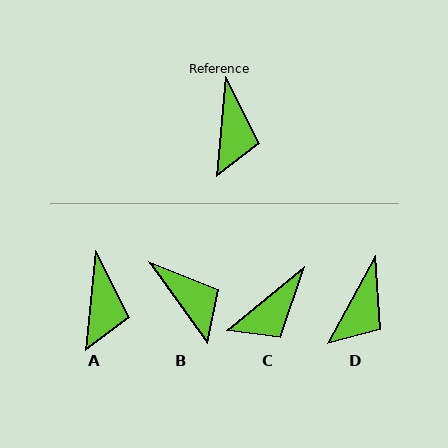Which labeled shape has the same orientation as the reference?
A.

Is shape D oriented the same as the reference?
No, it is off by about 23 degrees.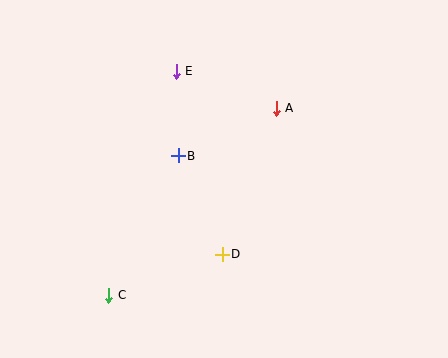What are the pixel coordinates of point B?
Point B is at (178, 156).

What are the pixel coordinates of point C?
Point C is at (109, 295).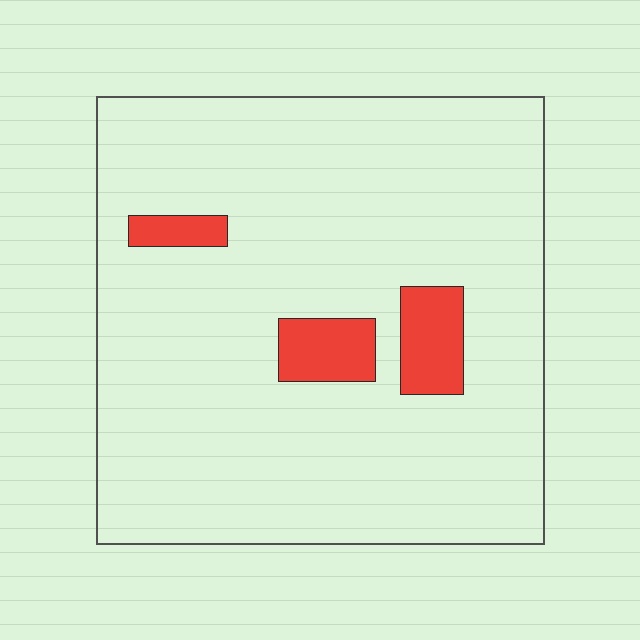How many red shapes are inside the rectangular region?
3.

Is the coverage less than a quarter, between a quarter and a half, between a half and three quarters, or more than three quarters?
Less than a quarter.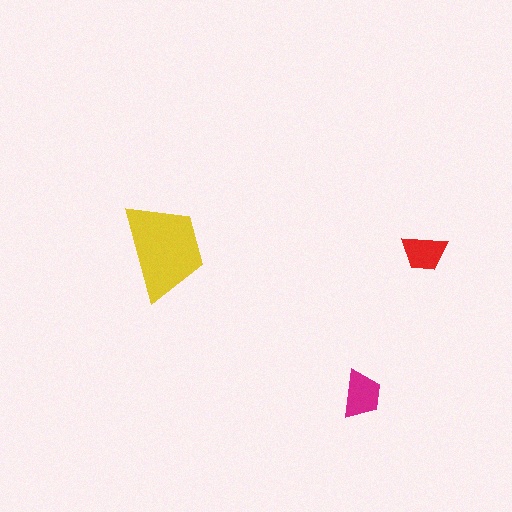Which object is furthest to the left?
The yellow trapezoid is leftmost.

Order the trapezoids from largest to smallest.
the yellow one, the magenta one, the red one.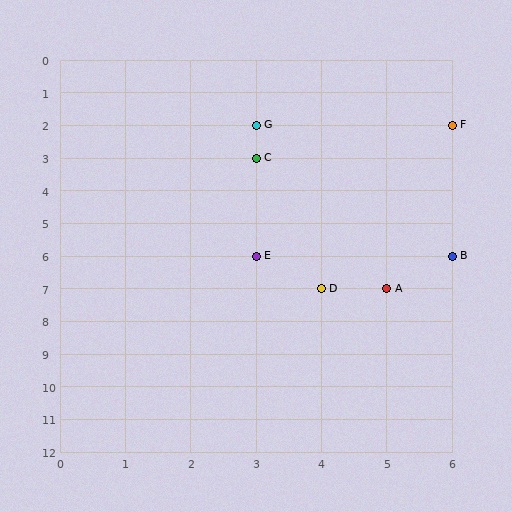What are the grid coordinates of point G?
Point G is at grid coordinates (3, 2).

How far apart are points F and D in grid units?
Points F and D are 2 columns and 5 rows apart (about 5.4 grid units diagonally).